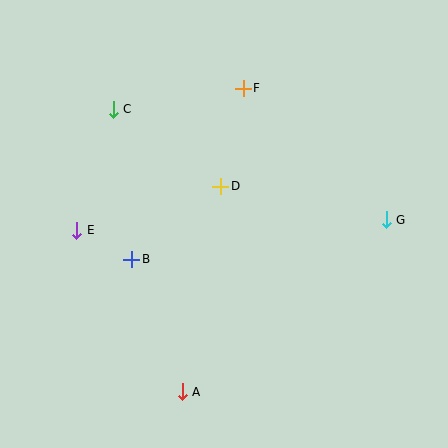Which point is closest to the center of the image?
Point D at (221, 186) is closest to the center.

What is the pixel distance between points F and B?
The distance between F and B is 204 pixels.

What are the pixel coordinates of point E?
Point E is at (77, 230).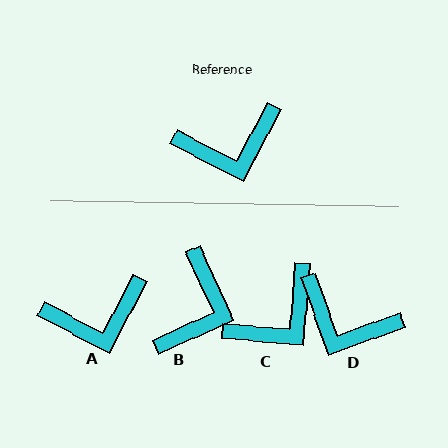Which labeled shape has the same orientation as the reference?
A.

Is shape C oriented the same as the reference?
No, it is off by about 23 degrees.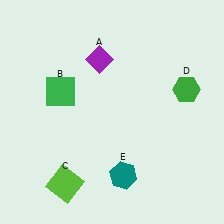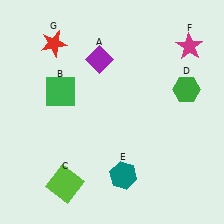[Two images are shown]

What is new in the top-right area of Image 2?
A magenta star (F) was added in the top-right area of Image 2.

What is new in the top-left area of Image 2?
A red star (G) was added in the top-left area of Image 2.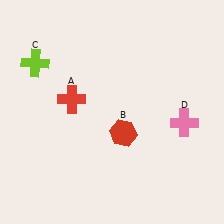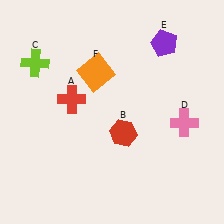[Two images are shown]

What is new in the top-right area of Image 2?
A purple pentagon (E) was added in the top-right area of Image 2.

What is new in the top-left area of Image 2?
An orange square (F) was added in the top-left area of Image 2.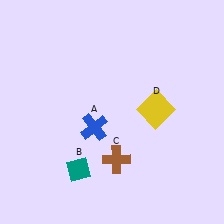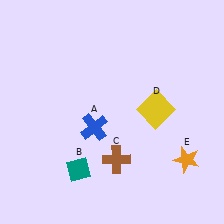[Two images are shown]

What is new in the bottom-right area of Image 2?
An orange star (E) was added in the bottom-right area of Image 2.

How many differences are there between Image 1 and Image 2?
There is 1 difference between the two images.